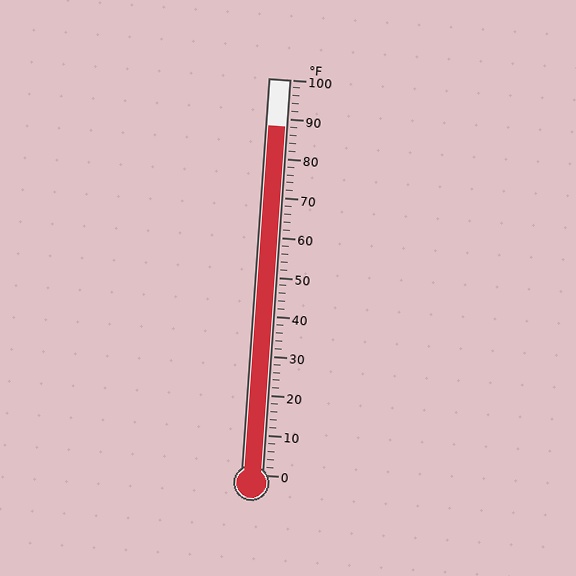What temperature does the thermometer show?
The thermometer shows approximately 88°F.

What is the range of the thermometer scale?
The thermometer scale ranges from 0°F to 100°F.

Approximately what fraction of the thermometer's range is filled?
The thermometer is filled to approximately 90% of its range.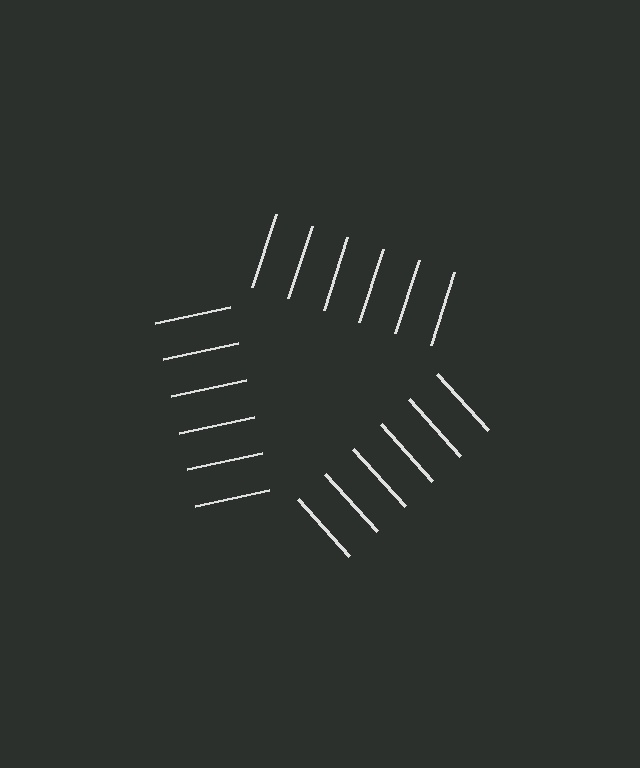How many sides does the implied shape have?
3 sides — the line-ends trace a triangle.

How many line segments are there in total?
18 — 6 along each of the 3 edges.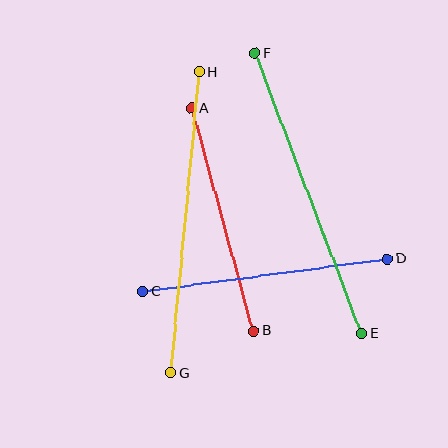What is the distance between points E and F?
The distance is approximately 299 pixels.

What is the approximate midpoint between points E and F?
The midpoint is at approximately (309, 193) pixels.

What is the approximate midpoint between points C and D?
The midpoint is at approximately (265, 275) pixels.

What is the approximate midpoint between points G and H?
The midpoint is at approximately (185, 222) pixels.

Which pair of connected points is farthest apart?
Points G and H are farthest apart.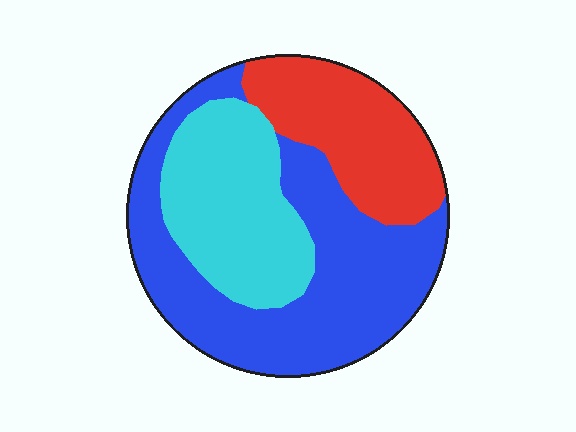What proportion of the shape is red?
Red covers 24% of the shape.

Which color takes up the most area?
Blue, at roughly 50%.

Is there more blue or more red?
Blue.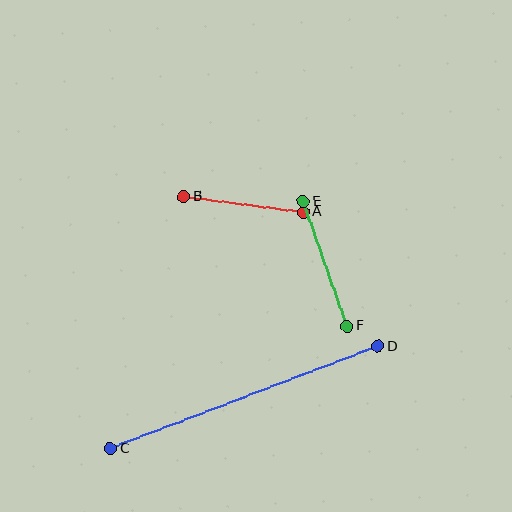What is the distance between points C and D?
The distance is approximately 286 pixels.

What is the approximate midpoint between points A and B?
The midpoint is at approximately (244, 204) pixels.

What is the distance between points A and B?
The distance is approximately 120 pixels.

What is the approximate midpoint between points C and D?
The midpoint is at approximately (244, 397) pixels.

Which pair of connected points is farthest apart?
Points C and D are farthest apart.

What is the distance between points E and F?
The distance is approximately 132 pixels.